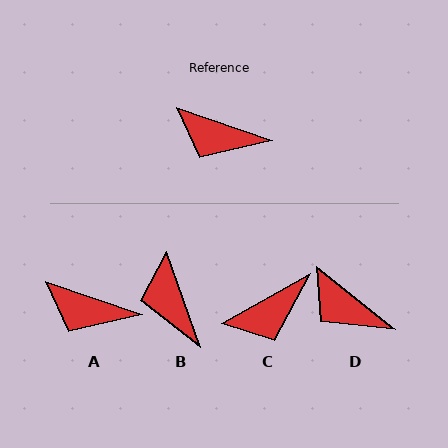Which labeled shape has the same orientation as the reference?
A.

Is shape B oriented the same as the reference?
No, it is off by about 52 degrees.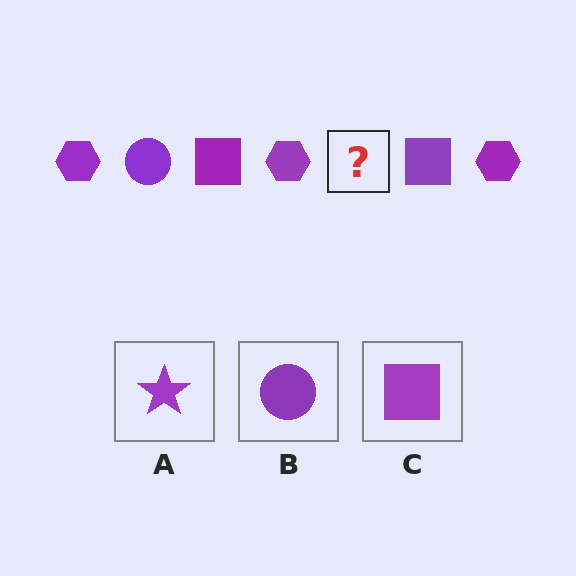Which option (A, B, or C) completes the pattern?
B.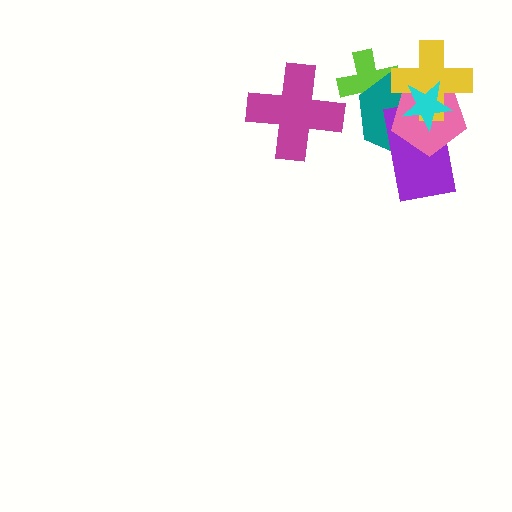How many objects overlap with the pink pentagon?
4 objects overlap with the pink pentagon.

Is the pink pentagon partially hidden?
Yes, it is partially covered by another shape.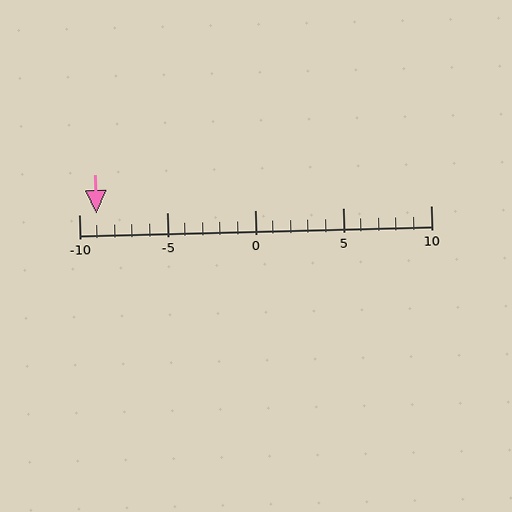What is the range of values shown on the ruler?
The ruler shows values from -10 to 10.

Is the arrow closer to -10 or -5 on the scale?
The arrow is closer to -10.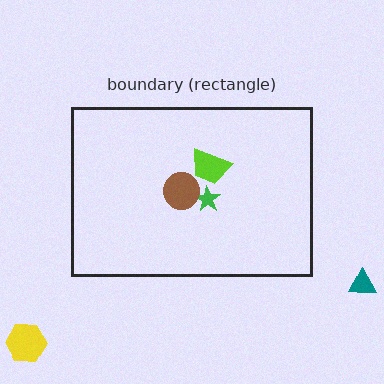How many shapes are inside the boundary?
3 inside, 2 outside.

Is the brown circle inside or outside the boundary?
Inside.